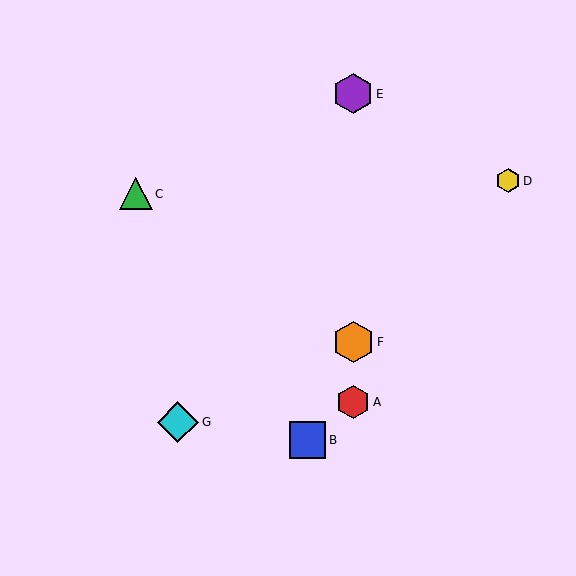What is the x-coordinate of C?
Object C is at x≈136.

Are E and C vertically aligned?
No, E is at x≈353 and C is at x≈136.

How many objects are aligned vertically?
3 objects (A, E, F) are aligned vertically.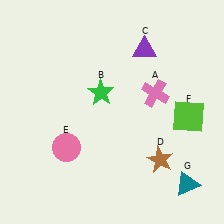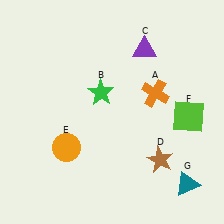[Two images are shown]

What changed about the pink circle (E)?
In Image 1, E is pink. In Image 2, it changed to orange.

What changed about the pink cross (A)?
In Image 1, A is pink. In Image 2, it changed to orange.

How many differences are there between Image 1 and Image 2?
There are 2 differences between the two images.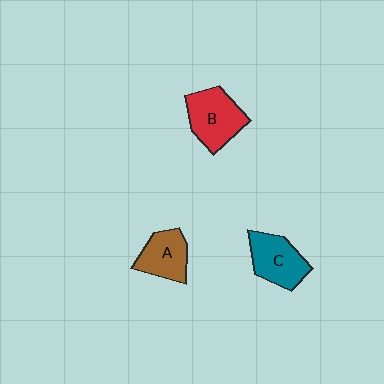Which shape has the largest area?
Shape B (red).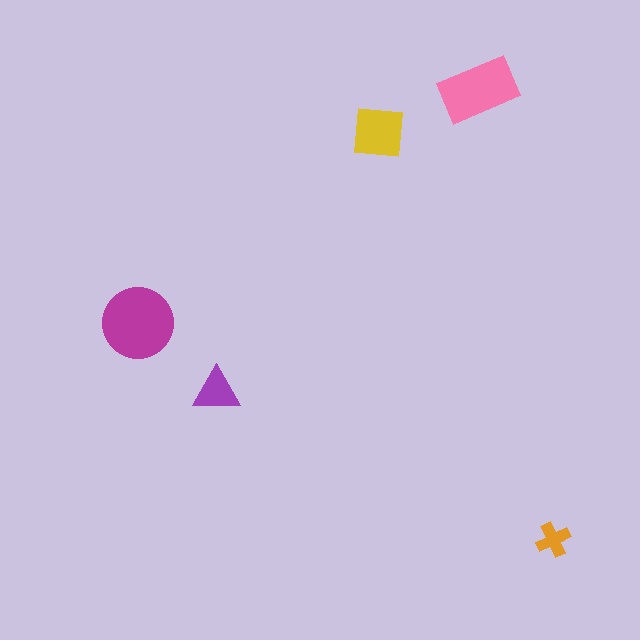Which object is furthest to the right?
The orange cross is rightmost.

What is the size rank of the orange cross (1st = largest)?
5th.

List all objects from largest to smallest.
The magenta circle, the pink rectangle, the yellow square, the purple triangle, the orange cross.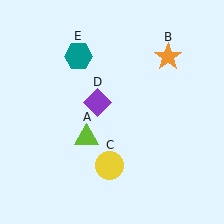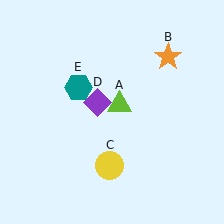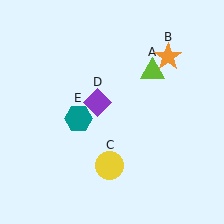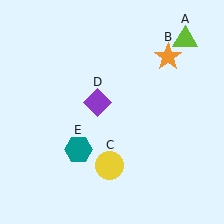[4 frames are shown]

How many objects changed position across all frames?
2 objects changed position: lime triangle (object A), teal hexagon (object E).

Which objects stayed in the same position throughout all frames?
Orange star (object B) and yellow circle (object C) and purple diamond (object D) remained stationary.